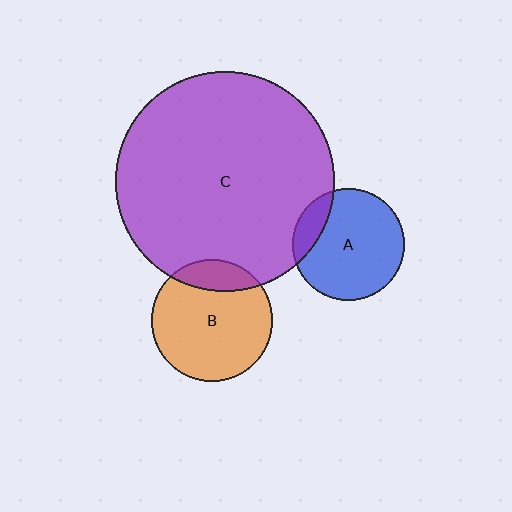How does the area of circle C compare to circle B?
Approximately 3.3 times.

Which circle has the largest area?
Circle C (purple).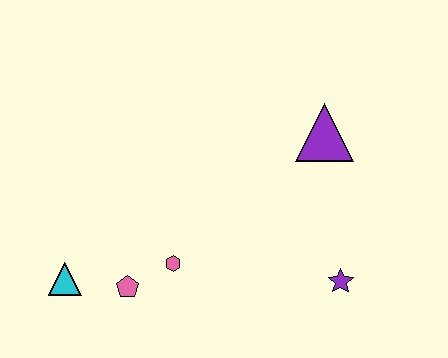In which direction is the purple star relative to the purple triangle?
The purple star is below the purple triangle.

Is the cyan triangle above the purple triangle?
No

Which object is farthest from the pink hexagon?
The purple triangle is farthest from the pink hexagon.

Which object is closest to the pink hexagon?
The pink pentagon is closest to the pink hexagon.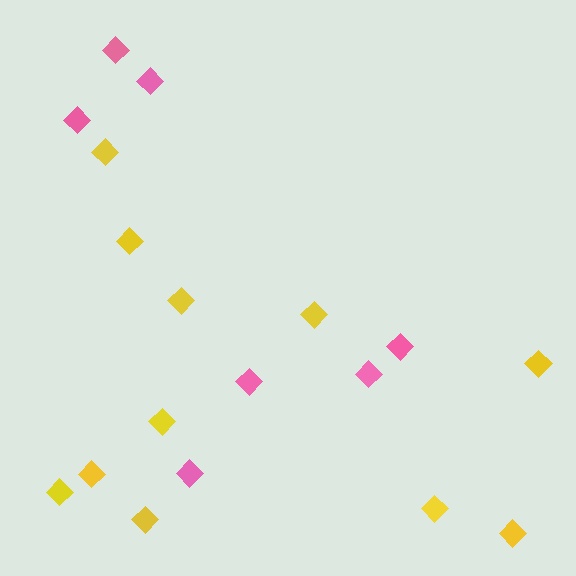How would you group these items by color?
There are 2 groups: one group of yellow diamonds (11) and one group of pink diamonds (7).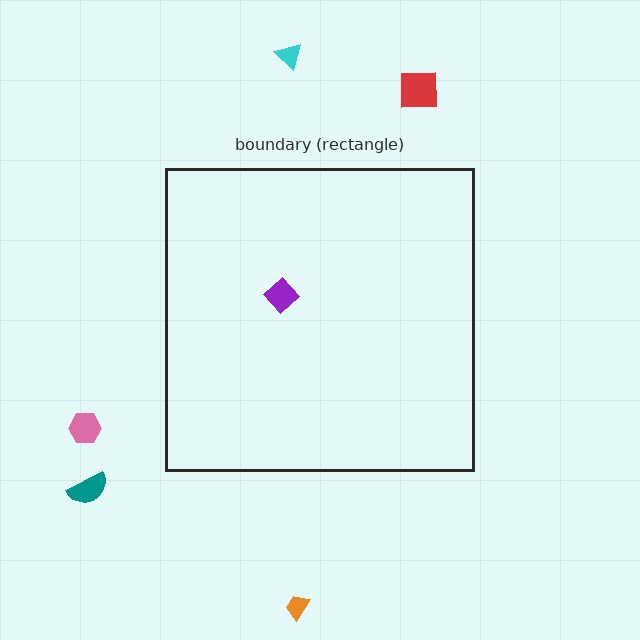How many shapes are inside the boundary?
1 inside, 5 outside.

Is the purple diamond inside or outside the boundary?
Inside.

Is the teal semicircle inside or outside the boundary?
Outside.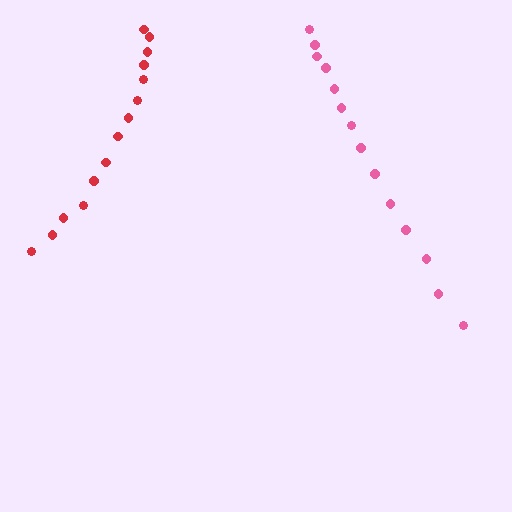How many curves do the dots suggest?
There are 2 distinct paths.